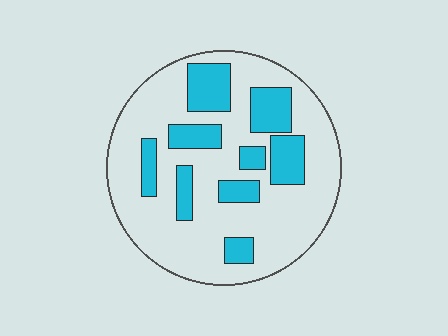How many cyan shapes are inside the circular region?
9.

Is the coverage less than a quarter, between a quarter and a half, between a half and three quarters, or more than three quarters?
Between a quarter and a half.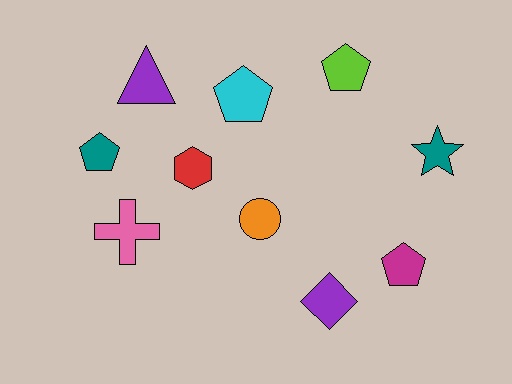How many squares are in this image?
There are no squares.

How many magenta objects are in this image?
There is 1 magenta object.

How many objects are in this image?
There are 10 objects.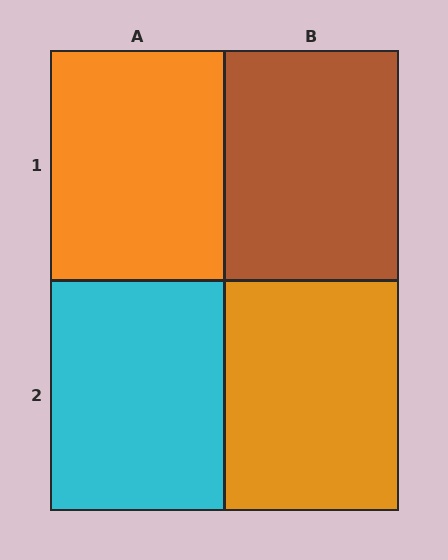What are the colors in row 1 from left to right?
Orange, brown.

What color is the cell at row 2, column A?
Cyan.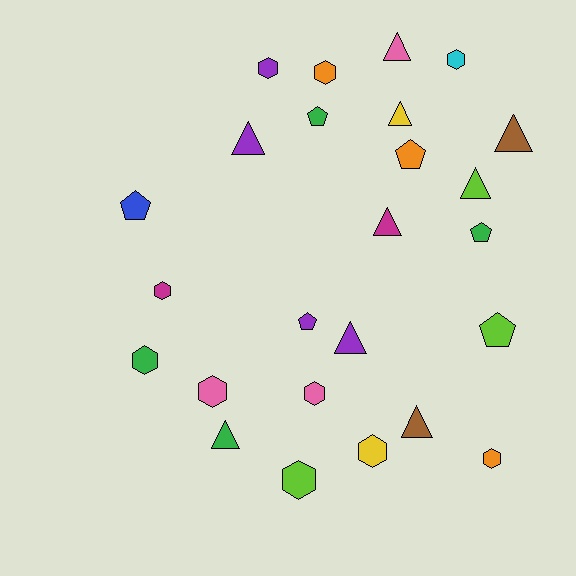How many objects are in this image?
There are 25 objects.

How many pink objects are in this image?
There are 3 pink objects.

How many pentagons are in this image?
There are 6 pentagons.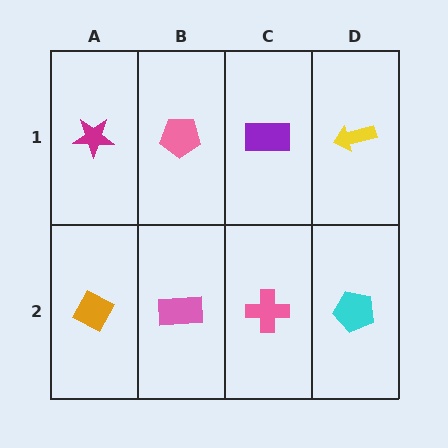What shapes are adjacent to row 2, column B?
A pink pentagon (row 1, column B), an orange diamond (row 2, column A), a pink cross (row 2, column C).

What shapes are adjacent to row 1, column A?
An orange diamond (row 2, column A), a pink pentagon (row 1, column B).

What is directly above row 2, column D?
A yellow arrow.